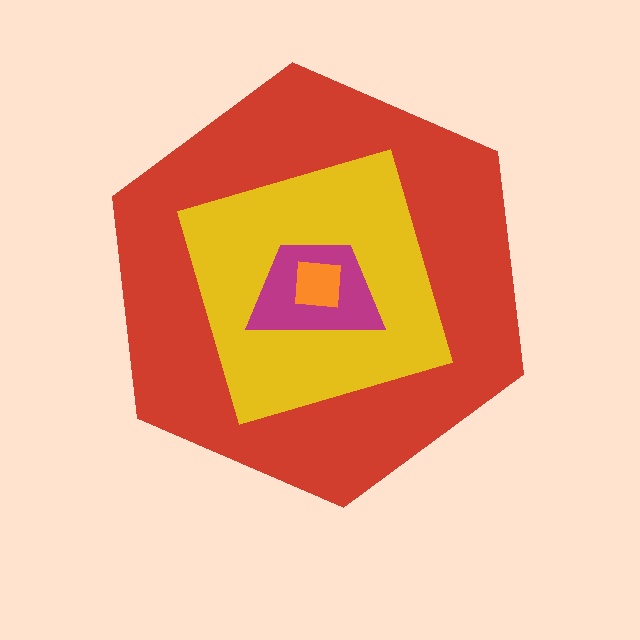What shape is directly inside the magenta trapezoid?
The orange square.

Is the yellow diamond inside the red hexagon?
Yes.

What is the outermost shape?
The red hexagon.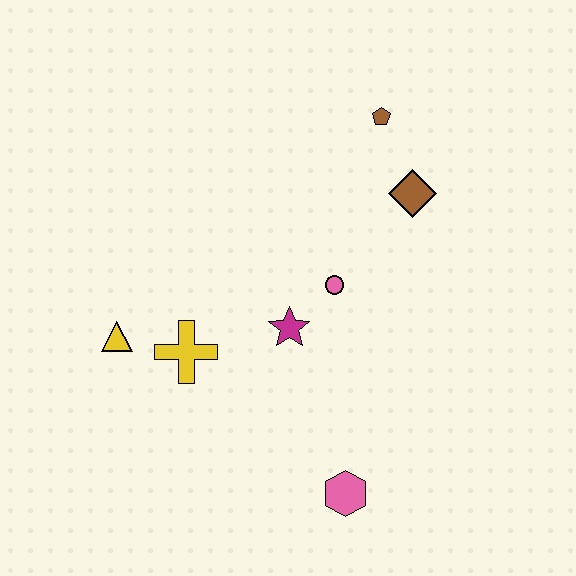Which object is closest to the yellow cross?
The yellow triangle is closest to the yellow cross.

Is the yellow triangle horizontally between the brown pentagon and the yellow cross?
No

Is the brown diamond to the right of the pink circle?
Yes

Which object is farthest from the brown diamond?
The yellow triangle is farthest from the brown diamond.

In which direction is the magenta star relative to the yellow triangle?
The magenta star is to the right of the yellow triangle.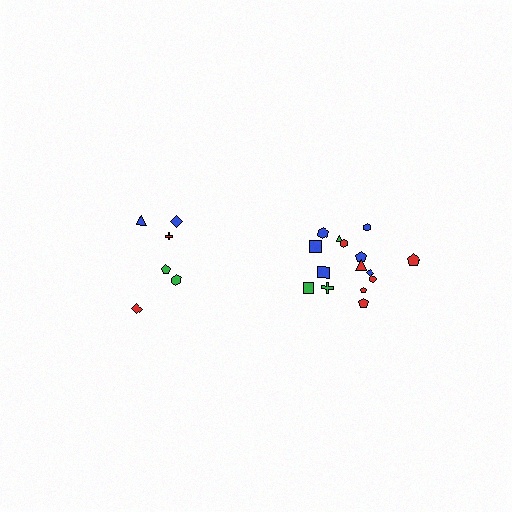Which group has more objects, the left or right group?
The right group.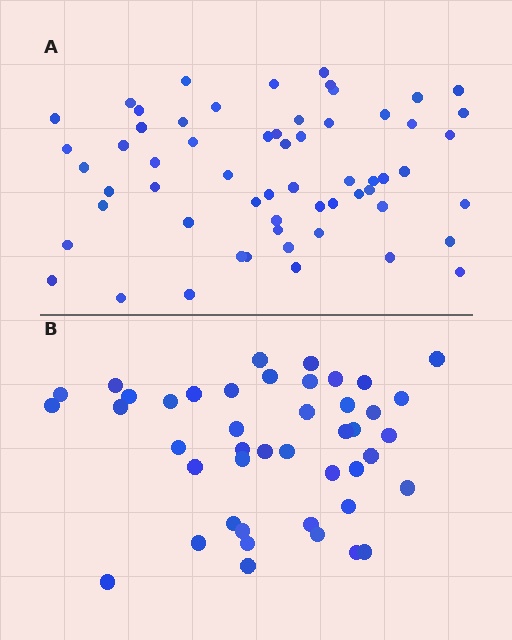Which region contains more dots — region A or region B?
Region A (the top region) has more dots.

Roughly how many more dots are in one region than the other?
Region A has approximately 15 more dots than region B.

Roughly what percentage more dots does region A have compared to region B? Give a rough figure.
About 35% more.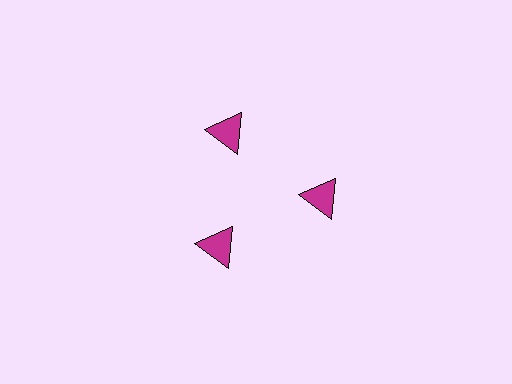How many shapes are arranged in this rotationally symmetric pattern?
There are 3 shapes, arranged in 3 groups of 1.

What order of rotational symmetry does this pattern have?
This pattern has 3-fold rotational symmetry.